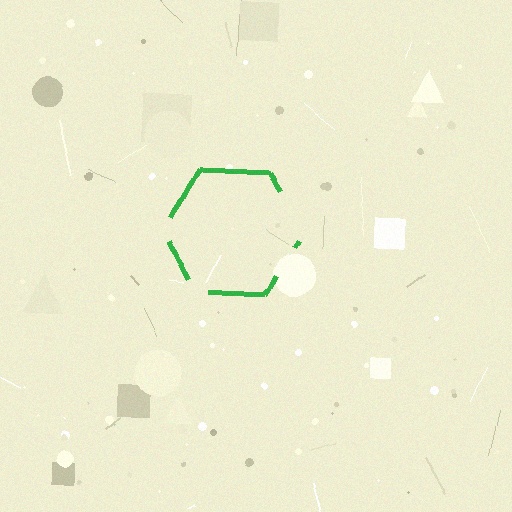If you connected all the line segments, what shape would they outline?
They would outline a hexagon.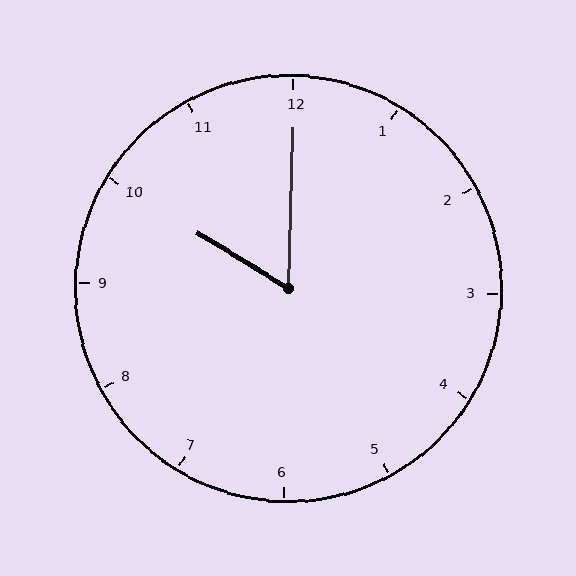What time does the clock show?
10:00.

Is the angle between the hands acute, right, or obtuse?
It is acute.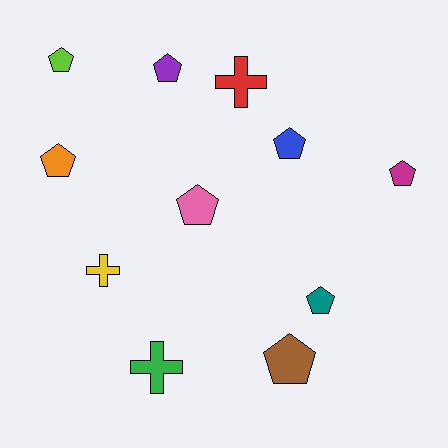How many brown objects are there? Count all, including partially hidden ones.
There is 1 brown object.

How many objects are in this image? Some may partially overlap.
There are 11 objects.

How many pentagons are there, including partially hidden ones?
There are 8 pentagons.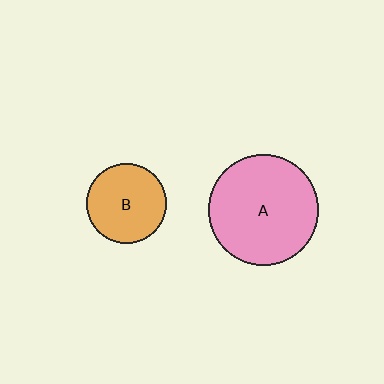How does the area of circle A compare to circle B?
Approximately 1.9 times.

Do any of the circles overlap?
No, none of the circles overlap.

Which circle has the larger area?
Circle A (pink).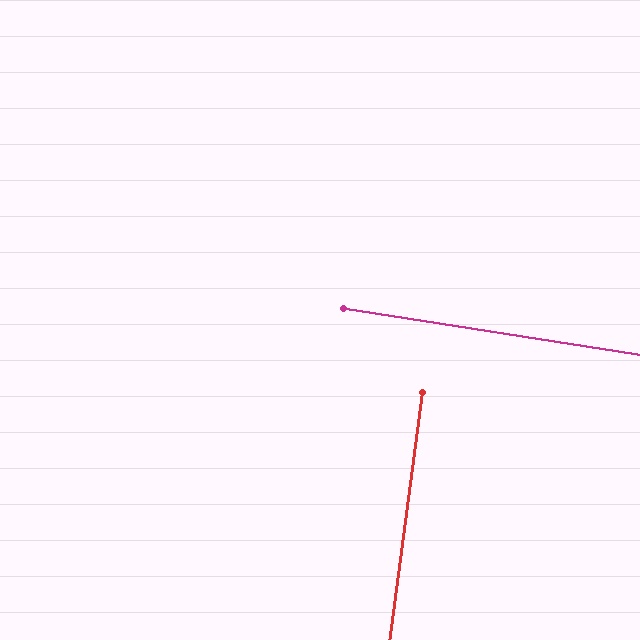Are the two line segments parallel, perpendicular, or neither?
Perpendicular — they meet at approximately 89°.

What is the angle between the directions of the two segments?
Approximately 89 degrees.